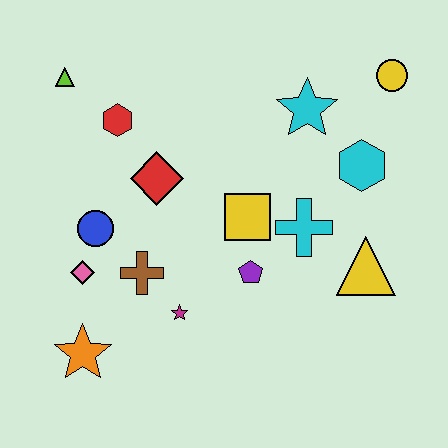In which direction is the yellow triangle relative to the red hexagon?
The yellow triangle is to the right of the red hexagon.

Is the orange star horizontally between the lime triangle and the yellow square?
Yes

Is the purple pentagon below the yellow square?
Yes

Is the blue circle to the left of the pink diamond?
No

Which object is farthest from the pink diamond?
The yellow circle is farthest from the pink diamond.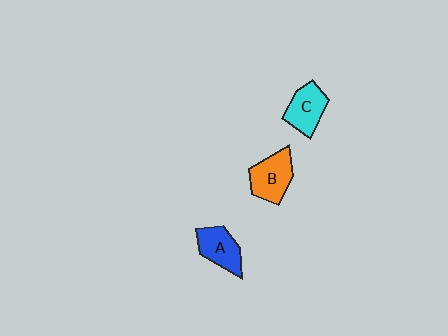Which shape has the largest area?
Shape B (orange).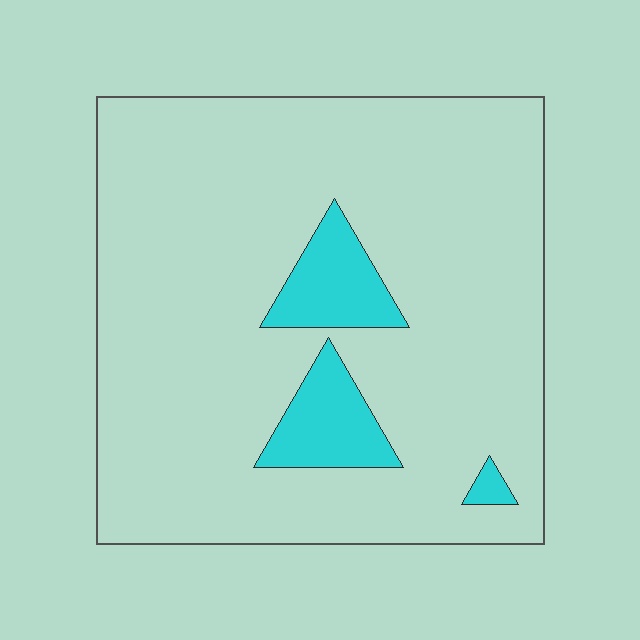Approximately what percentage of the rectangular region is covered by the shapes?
Approximately 10%.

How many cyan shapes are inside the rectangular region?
3.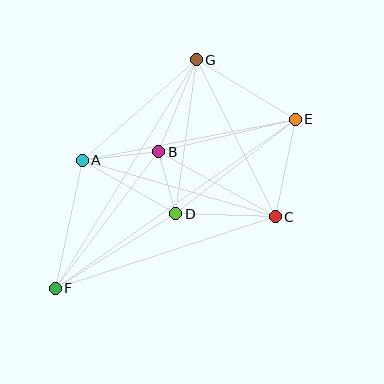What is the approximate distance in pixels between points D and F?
The distance between D and F is approximately 142 pixels.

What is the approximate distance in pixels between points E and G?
The distance between E and G is approximately 116 pixels.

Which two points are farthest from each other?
Points E and F are farthest from each other.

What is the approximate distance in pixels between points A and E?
The distance between A and E is approximately 217 pixels.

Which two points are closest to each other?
Points B and D are closest to each other.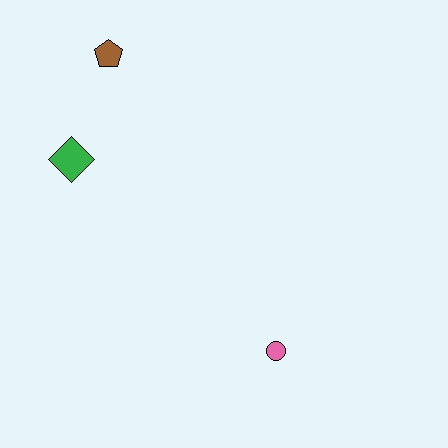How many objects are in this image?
There are 3 objects.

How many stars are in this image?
There are no stars.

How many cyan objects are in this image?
There are no cyan objects.